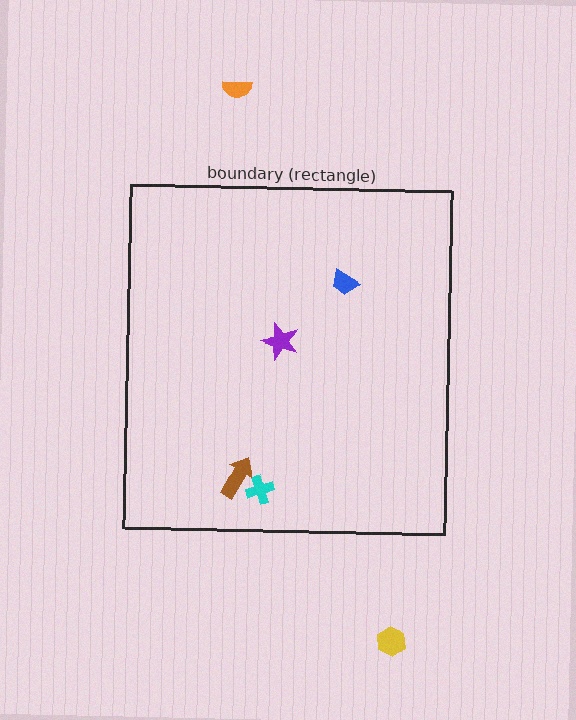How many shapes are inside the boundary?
4 inside, 2 outside.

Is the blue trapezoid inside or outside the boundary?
Inside.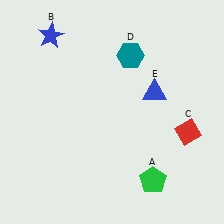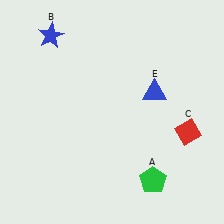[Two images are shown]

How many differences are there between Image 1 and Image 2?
There is 1 difference between the two images.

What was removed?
The teal hexagon (D) was removed in Image 2.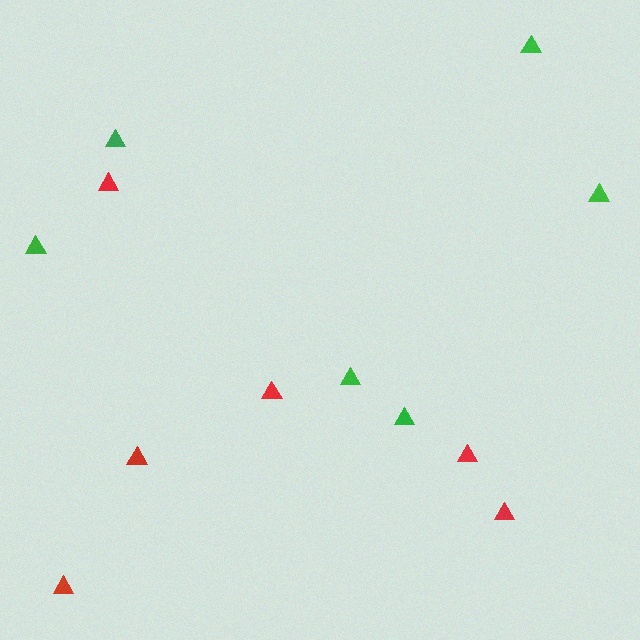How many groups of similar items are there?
There are 2 groups: one group of red triangles (6) and one group of green triangles (6).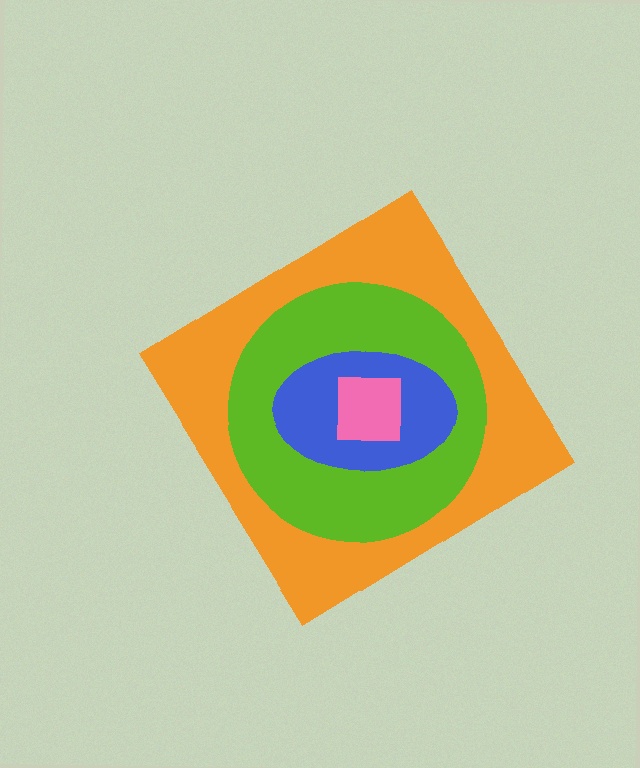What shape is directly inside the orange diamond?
The lime circle.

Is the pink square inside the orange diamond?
Yes.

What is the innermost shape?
The pink square.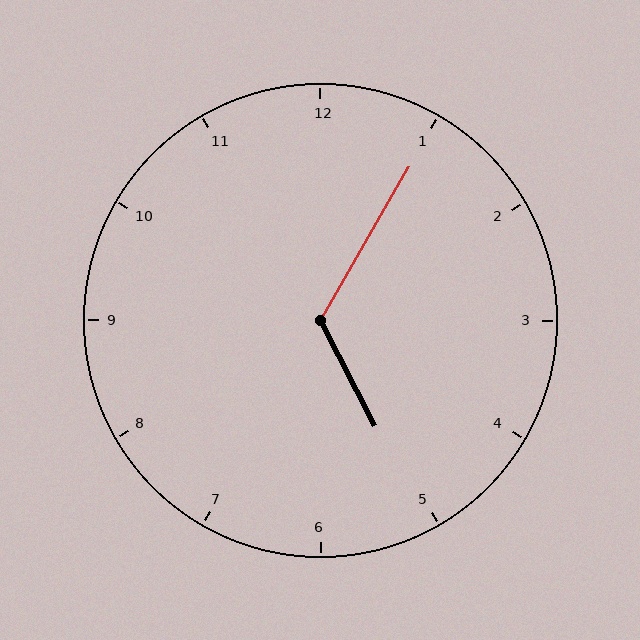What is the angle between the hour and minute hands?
Approximately 122 degrees.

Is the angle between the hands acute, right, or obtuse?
It is obtuse.